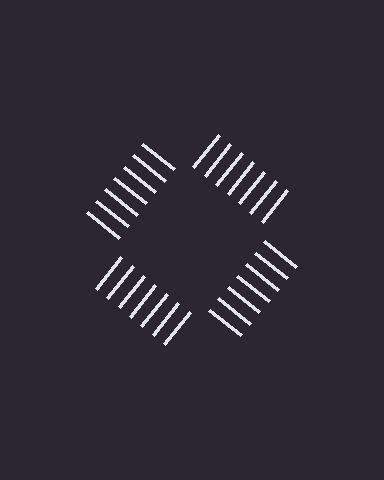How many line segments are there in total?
28 — 7 along each of the 4 edges.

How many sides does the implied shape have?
4 sides — the line-ends trace a square.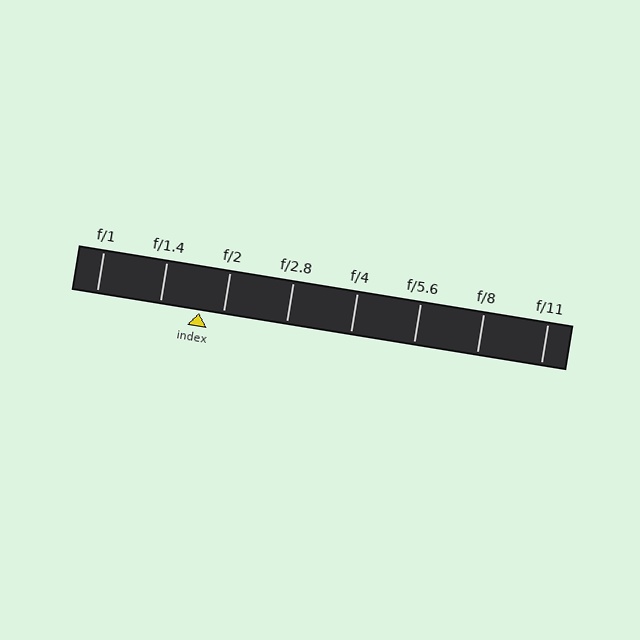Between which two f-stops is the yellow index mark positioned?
The index mark is between f/1.4 and f/2.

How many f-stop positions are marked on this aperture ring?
There are 8 f-stop positions marked.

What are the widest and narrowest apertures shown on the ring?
The widest aperture shown is f/1 and the narrowest is f/11.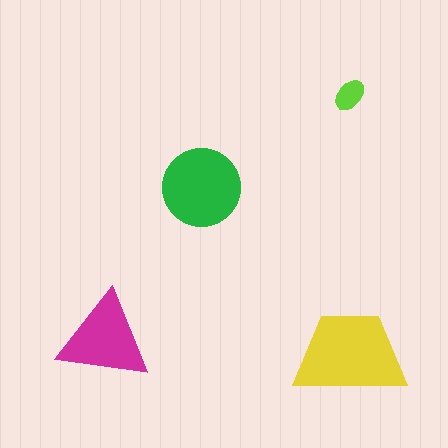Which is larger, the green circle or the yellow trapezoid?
The yellow trapezoid.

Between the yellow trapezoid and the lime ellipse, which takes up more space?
The yellow trapezoid.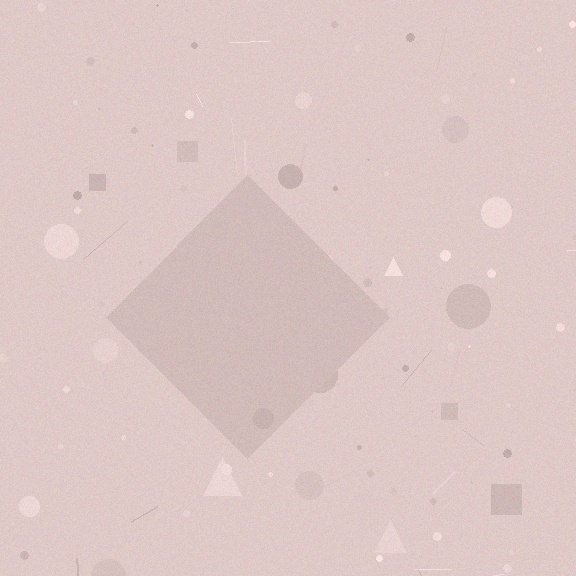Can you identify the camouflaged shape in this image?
The camouflaged shape is a diamond.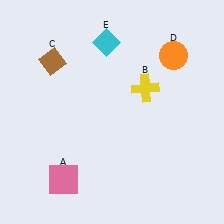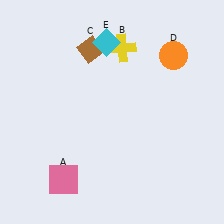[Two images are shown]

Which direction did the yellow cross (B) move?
The yellow cross (B) moved up.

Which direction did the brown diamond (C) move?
The brown diamond (C) moved right.